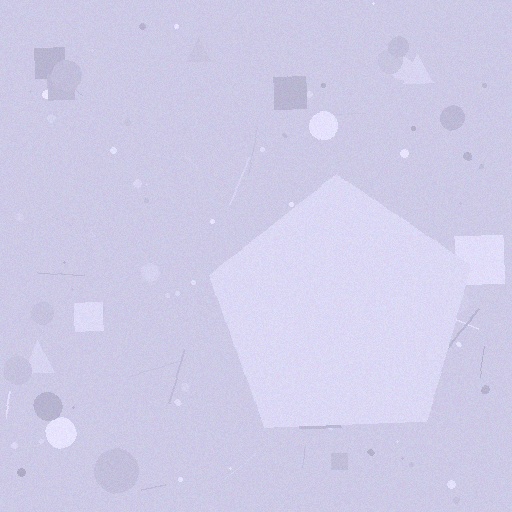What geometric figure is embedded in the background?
A pentagon is embedded in the background.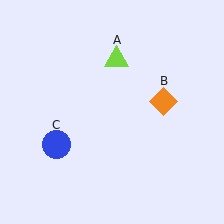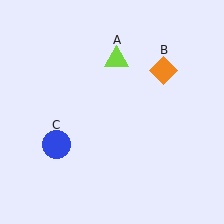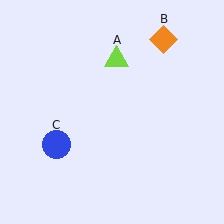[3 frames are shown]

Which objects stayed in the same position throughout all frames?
Lime triangle (object A) and blue circle (object C) remained stationary.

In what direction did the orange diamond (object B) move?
The orange diamond (object B) moved up.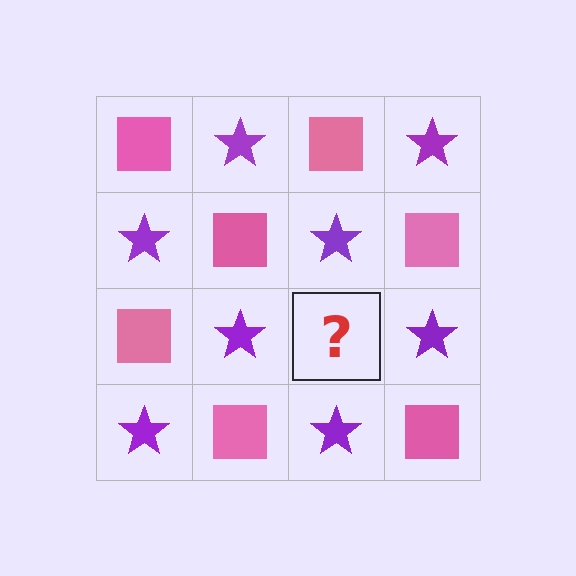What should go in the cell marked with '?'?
The missing cell should contain a pink square.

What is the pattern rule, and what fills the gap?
The rule is that it alternates pink square and purple star in a checkerboard pattern. The gap should be filled with a pink square.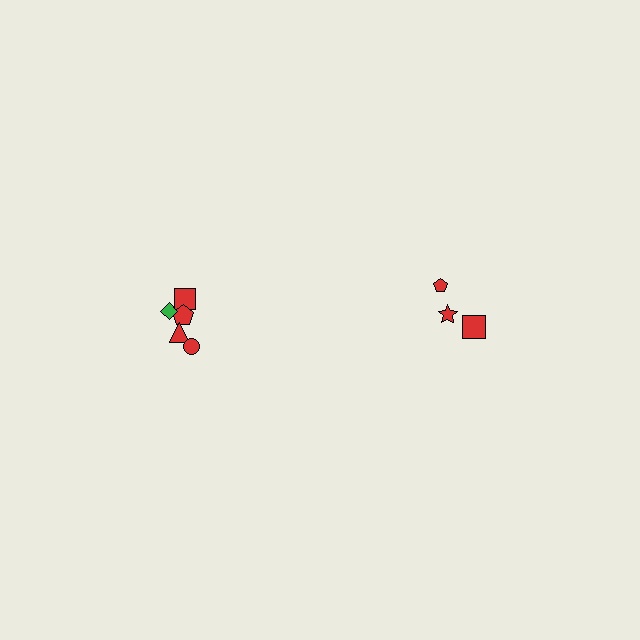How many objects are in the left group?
There are 5 objects.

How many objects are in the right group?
There are 3 objects.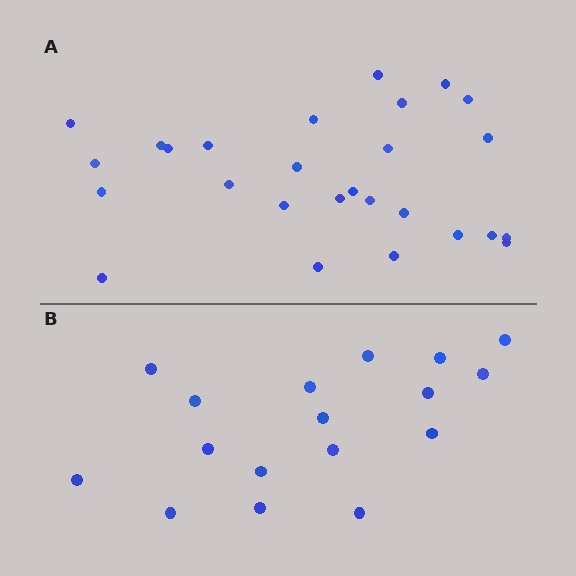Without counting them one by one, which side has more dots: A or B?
Region A (the top region) has more dots.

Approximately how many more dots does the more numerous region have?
Region A has roughly 10 or so more dots than region B.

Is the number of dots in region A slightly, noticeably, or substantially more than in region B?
Region A has substantially more. The ratio is roughly 1.6 to 1.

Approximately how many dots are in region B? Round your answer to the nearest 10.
About 20 dots. (The exact count is 17, which rounds to 20.)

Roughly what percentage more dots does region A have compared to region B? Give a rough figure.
About 60% more.